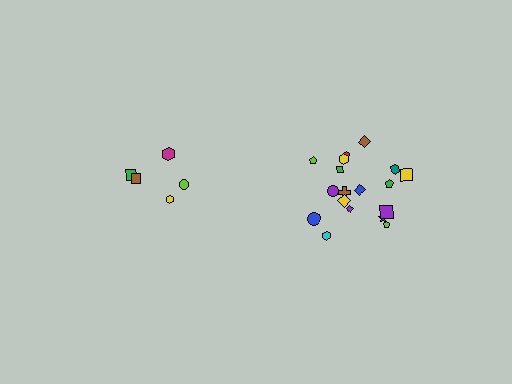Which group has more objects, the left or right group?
The right group.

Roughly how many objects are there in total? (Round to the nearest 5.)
Roughly 25 objects in total.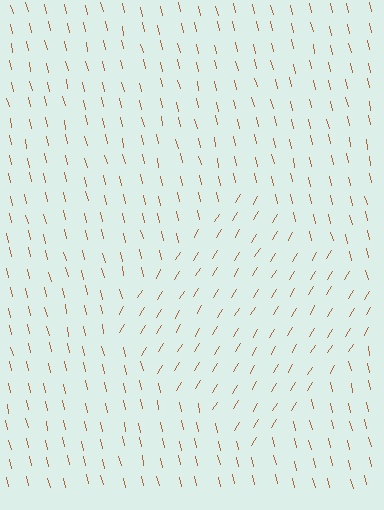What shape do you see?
I see a diamond.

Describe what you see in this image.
The image is filled with small brown line segments. A diamond region in the image has lines oriented differently from the surrounding lines, creating a visible texture boundary.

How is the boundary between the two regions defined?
The boundary is defined purely by a change in line orientation (approximately 45 degrees difference). All lines are the same color and thickness.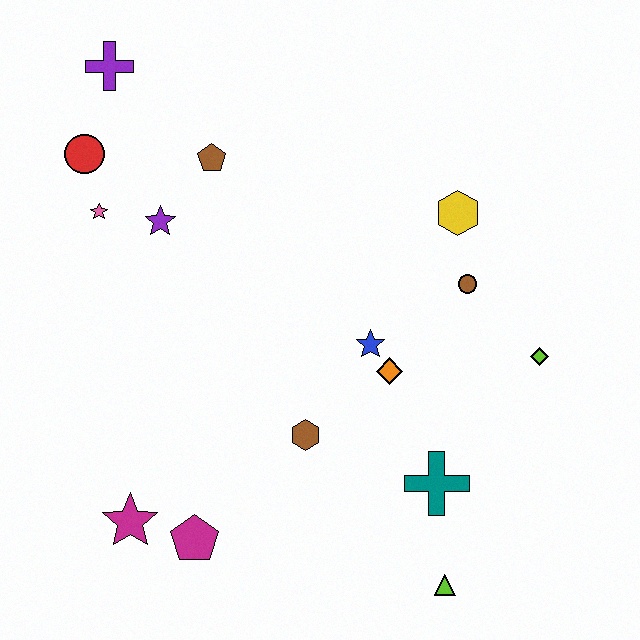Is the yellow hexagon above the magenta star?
Yes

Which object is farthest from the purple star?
The lime triangle is farthest from the purple star.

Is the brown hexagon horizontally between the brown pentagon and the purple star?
No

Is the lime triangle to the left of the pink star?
No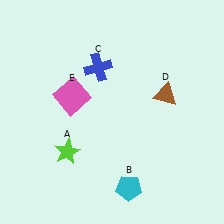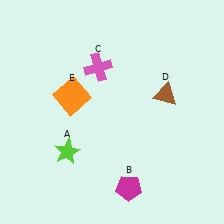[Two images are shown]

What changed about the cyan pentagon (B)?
In Image 1, B is cyan. In Image 2, it changed to magenta.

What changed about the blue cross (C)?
In Image 1, C is blue. In Image 2, it changed to pink.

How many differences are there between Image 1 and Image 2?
There are 3 differences between the two images.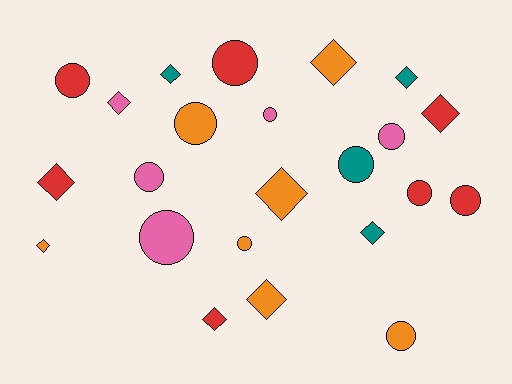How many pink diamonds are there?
There is 1 pink diamond.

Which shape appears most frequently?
Circle, with 12 objects.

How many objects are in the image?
There are 23 objects.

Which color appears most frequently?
Red, with 7 objects.